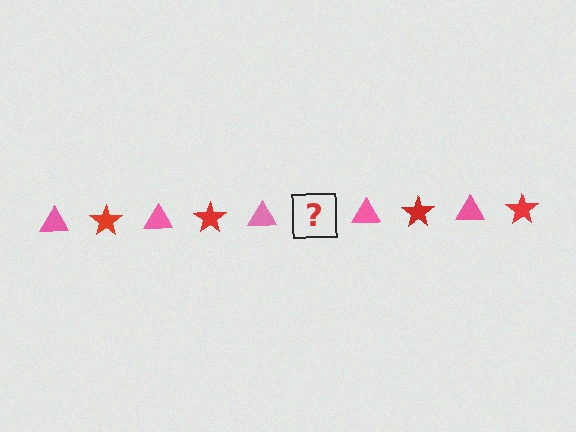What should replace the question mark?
The question mark should be replaced with a red star.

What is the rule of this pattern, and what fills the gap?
The rule is that the pattern alternates between pink triangle and red star. The gap should be filled with a red star.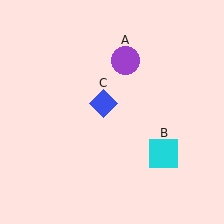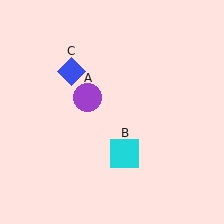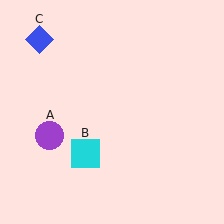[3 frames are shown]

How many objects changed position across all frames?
3 objects changed position: purple circle (object A), cyan square (object B), blue diamond (object C).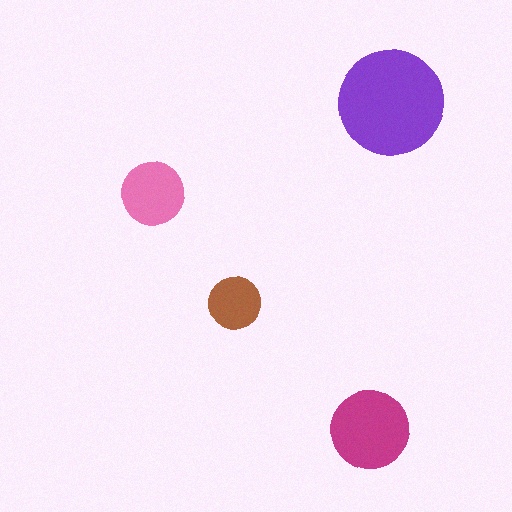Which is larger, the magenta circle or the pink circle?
The magenta one.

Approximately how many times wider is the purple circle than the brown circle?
About 2 times wider.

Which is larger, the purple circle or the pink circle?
The purple one.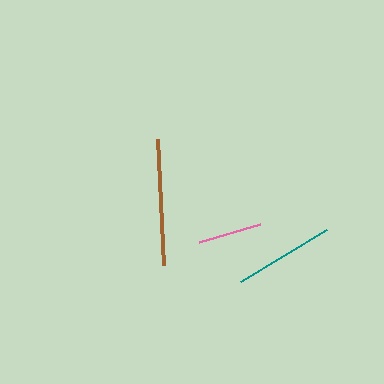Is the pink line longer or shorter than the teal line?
The teal line is longer than the pink line.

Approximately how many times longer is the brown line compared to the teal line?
The brown line is approximately 1.3 times the length of the teal line.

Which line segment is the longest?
The brown line is the longest at approximately 126 pixels.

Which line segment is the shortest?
The pink line is the shortest at approximately 64 pixels.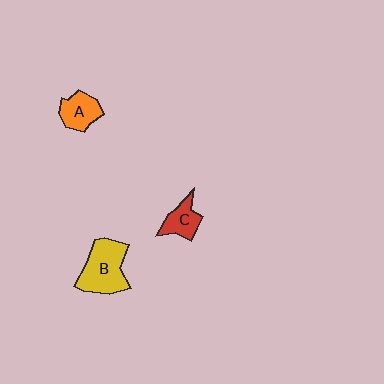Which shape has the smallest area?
Shape C (red).